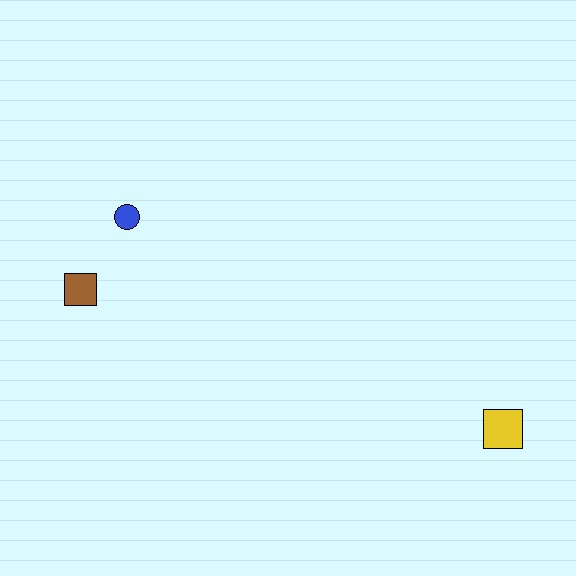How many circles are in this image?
There is 1 circle.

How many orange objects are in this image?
There are no orange objects.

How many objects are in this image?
There are 3 objects.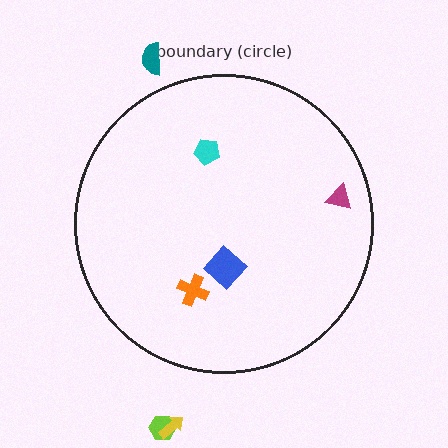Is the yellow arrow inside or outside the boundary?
Outside.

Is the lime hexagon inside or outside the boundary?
Outside.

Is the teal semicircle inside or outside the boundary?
Outside.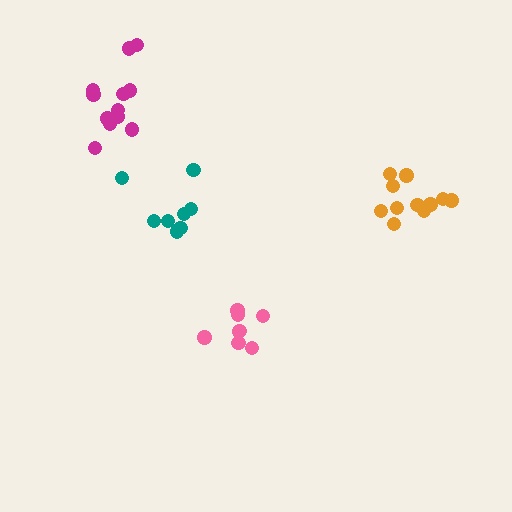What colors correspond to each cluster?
The clusters are colored: magenta, orange, teal, pink.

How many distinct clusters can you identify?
There are 4 distinct clusters.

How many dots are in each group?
Group 1: 12 dots, Group 2: 11 dots, Group 3: 8 dots, Group 4: 8 dots (39 total).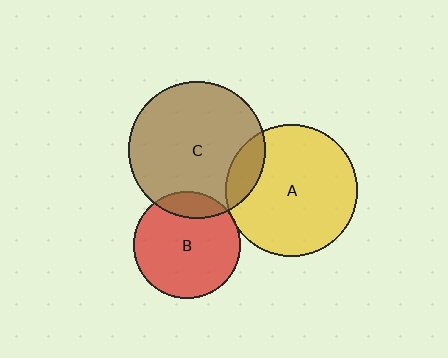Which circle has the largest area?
Circle C (brown).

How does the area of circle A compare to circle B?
Approximately 1.5 times.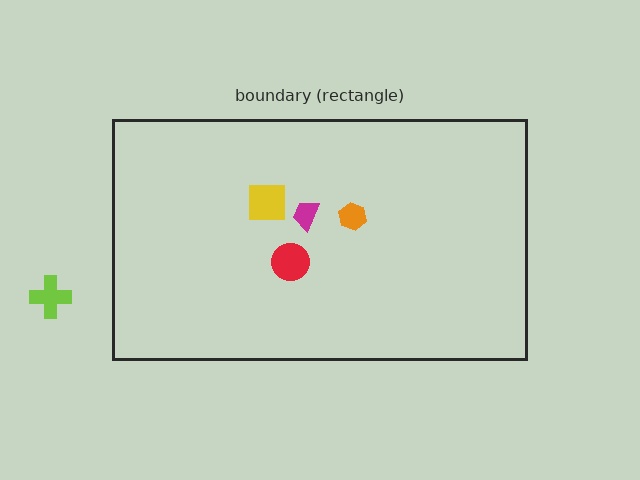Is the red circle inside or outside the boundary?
Inside.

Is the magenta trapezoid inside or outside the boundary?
Inside.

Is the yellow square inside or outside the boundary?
Inside.